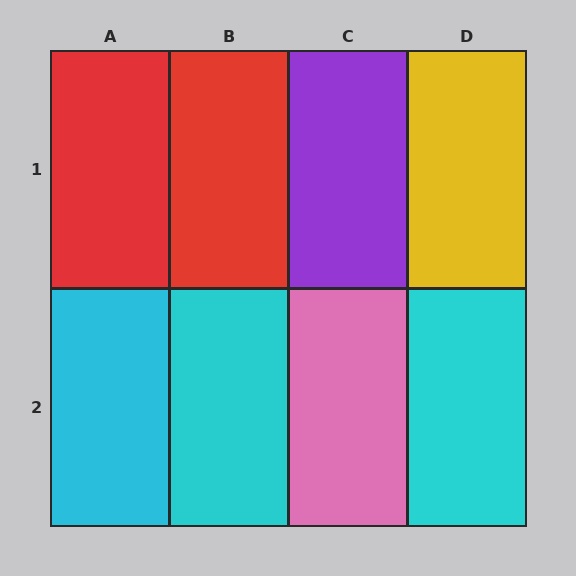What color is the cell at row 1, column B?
Red.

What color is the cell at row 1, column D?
Yellow.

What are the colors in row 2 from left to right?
Cyan, cyan, pink, cyan.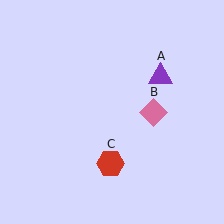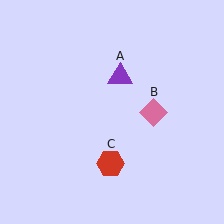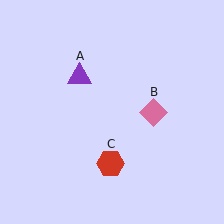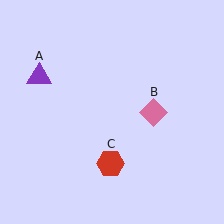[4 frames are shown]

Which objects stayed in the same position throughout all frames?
Pink diamond (object B) and red hexagon (object C) remained stationary.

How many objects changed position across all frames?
1 object changed position: purple triangle (object A).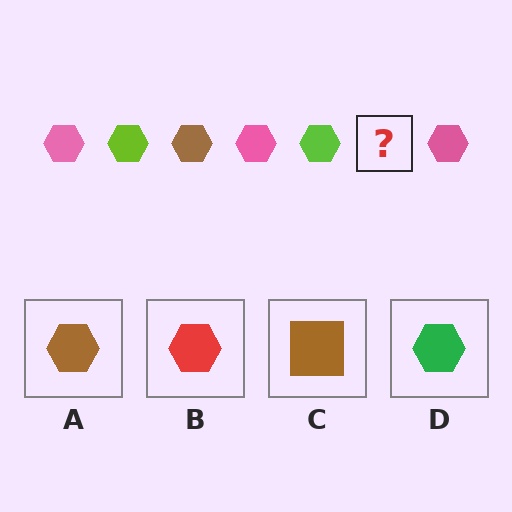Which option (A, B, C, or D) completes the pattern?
A.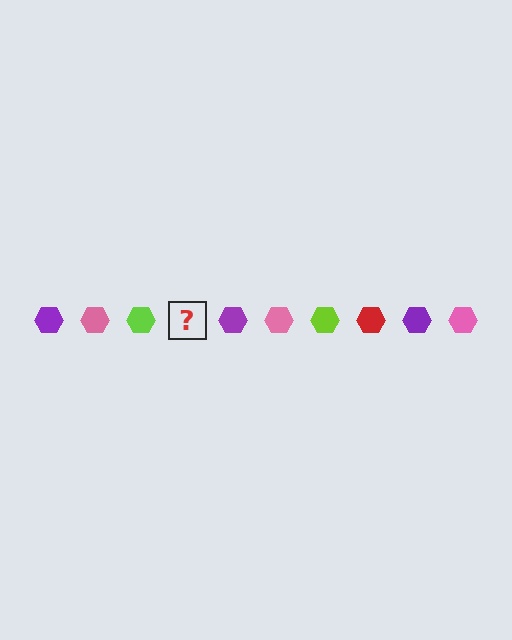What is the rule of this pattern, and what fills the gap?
The rule is that the pattern cycles through purple, pink, lime, red hexagons. The gap should be filled with a red hexagon.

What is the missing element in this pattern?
The missing element is a red hexagon.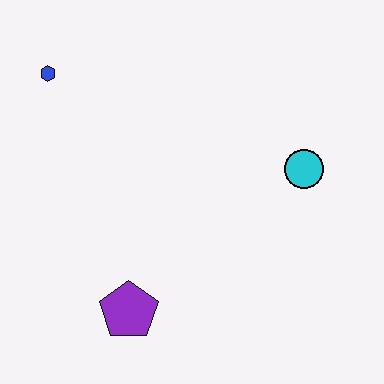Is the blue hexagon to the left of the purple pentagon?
Yes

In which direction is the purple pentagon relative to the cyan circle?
The purple pentagon is to the left of the cyan circle.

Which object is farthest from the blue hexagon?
The cyan circle is farthest from the blue hexagon.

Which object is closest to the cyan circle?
The purple pentagon is closest to the cyan circle.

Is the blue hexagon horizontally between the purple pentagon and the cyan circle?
No